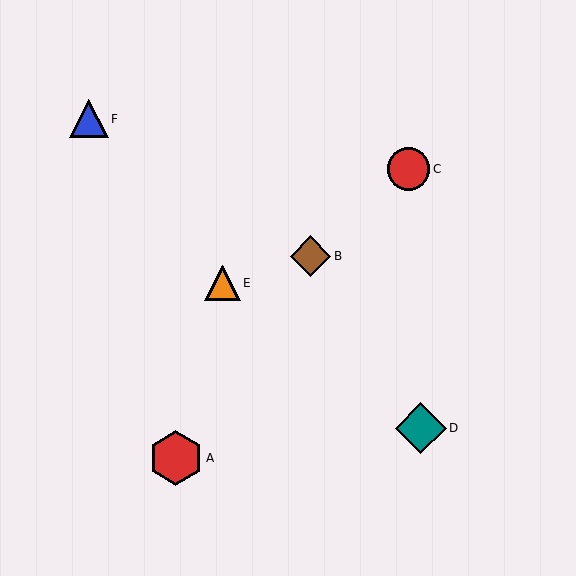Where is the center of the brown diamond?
The center of the brown diamond is at (310, 256).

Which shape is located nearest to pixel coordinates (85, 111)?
The blue triangle (labeled F) at (89, 119) is nearest to that location.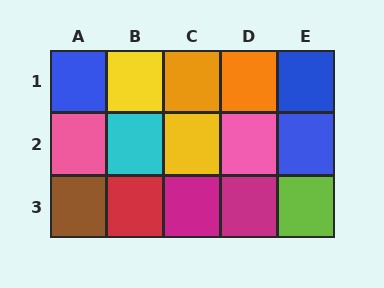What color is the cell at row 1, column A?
Blue.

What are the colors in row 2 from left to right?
Pink, cyan, yellow, pink, blue.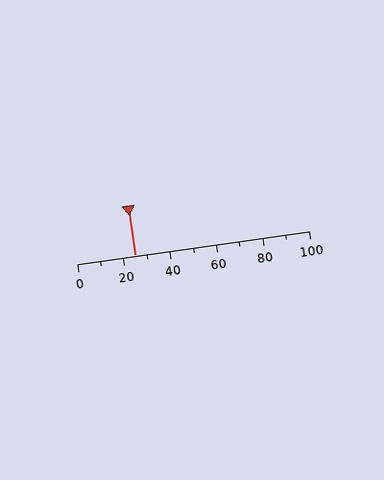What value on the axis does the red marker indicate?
The marker indicates approximately 25.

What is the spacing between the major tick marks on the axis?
The major ticks are spaced 20 apart.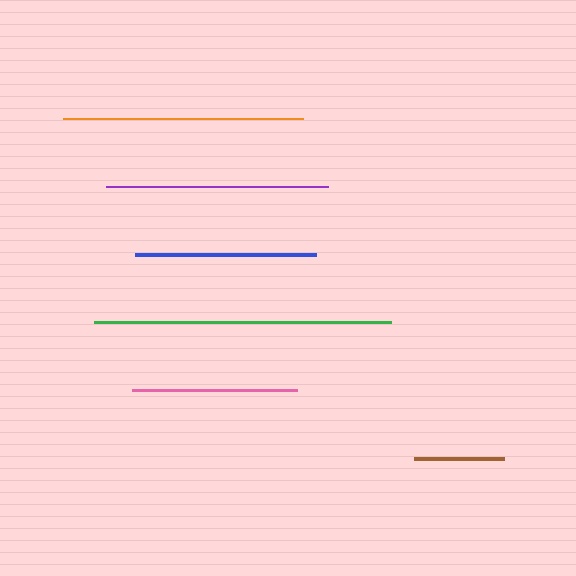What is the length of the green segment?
The green segment is approximately 297 pixels long.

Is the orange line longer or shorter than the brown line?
The orange line is longer than the brown line.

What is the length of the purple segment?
The purple segment is approximately 222 pixels long.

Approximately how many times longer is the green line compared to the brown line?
The green line is approximately 3.3 times the length of the brown line.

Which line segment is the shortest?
The brown line is the shortest at approximately 90 pixels.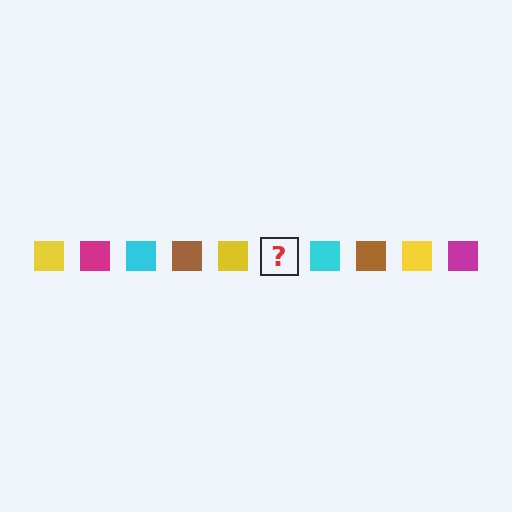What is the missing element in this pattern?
The missing element is a magenta square.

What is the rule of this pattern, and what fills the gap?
The rule is that the pattern cycles through yellow, magenta, cyan, brown squares. The gap should be filled with a magenta square.